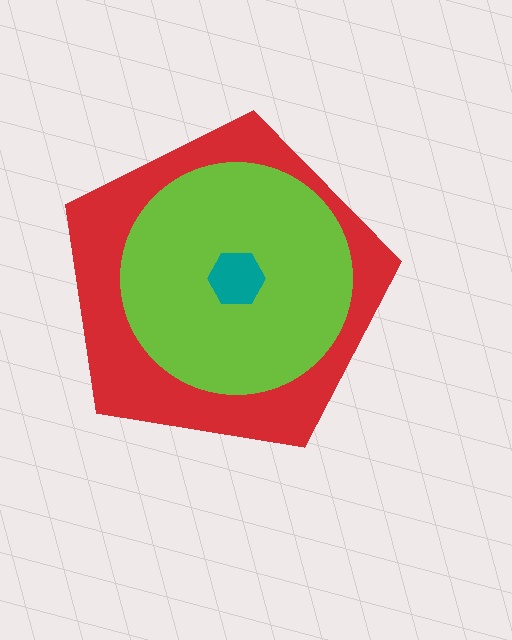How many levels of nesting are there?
3.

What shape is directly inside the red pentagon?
The lime circle.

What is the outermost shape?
The red pentagon.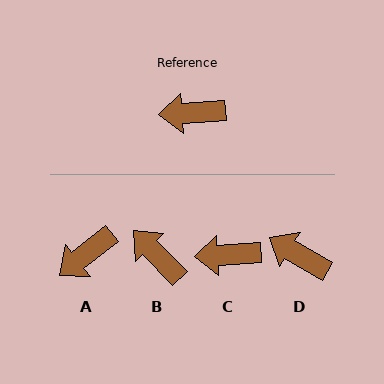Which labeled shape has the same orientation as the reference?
C.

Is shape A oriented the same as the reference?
No, it is off by about 34 degrees.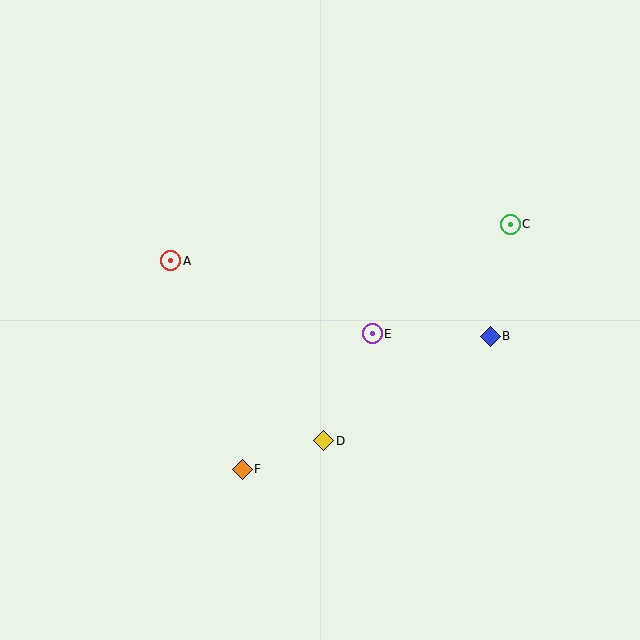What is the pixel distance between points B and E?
The distance between B and E is 118 pixels.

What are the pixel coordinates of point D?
Point D is at (324, 441).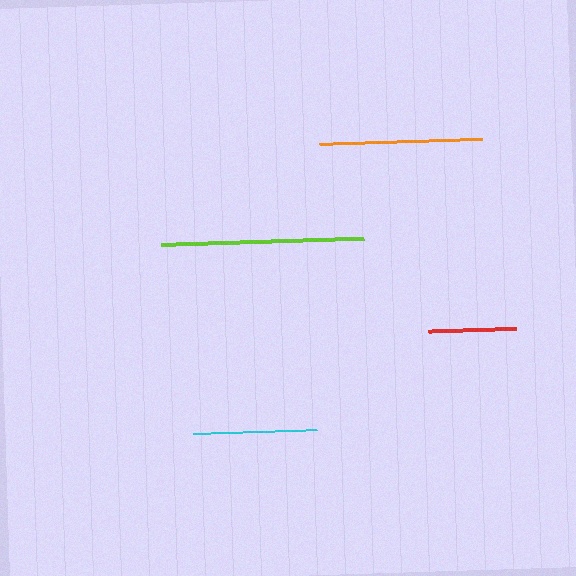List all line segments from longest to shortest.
From longest to shortest: lime, orange, cyan, red.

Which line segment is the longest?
The lime line is the longest at approximately 203 pixels.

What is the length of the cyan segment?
The cyan segment is approximately 124 pixels long.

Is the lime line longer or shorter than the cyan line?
The lime line is longer than the cyan line.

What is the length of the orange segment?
The orange segment is approximately 163 pixels long.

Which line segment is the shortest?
The red line is the shortest at approximately 88 pixels.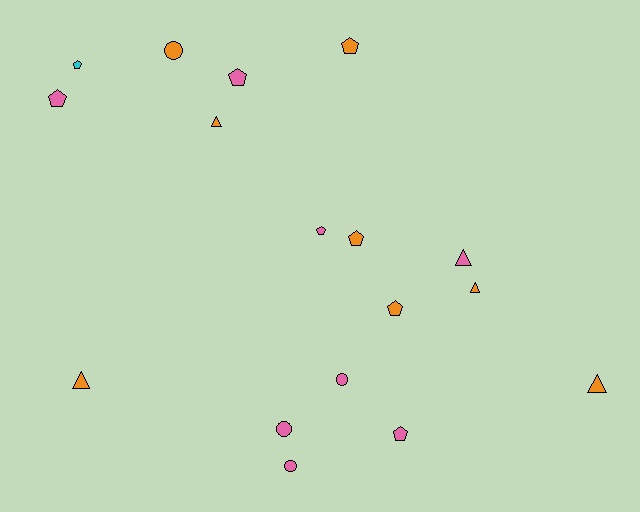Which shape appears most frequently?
Pentagon, with 8 objects.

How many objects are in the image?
There are 17 objects.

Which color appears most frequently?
Pink, with 8 objects.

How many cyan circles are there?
There are no cyan circles.